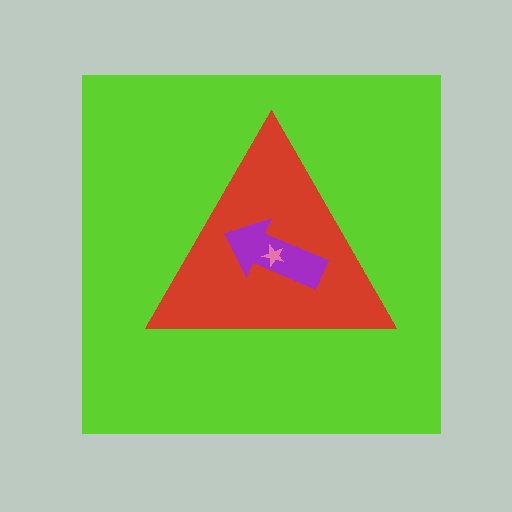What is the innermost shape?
The pink star.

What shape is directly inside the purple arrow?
The pink star.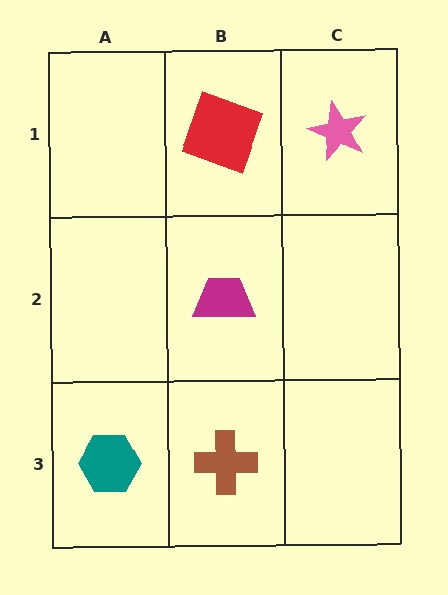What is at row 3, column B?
A brown cross.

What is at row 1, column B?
A red square.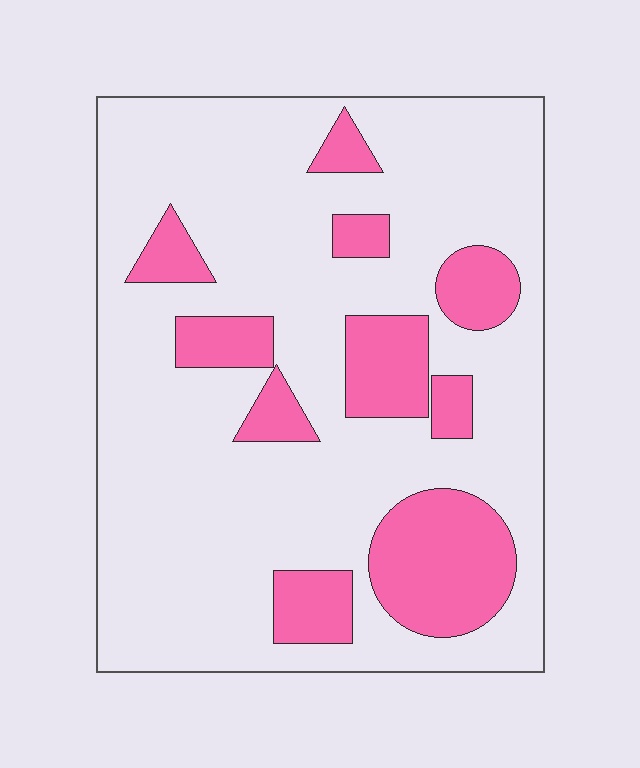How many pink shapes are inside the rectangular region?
10.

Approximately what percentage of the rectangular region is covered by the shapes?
Approximately 20%.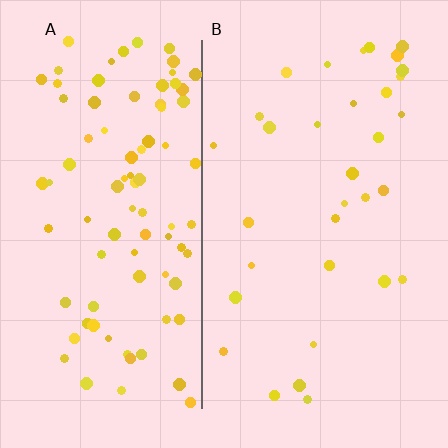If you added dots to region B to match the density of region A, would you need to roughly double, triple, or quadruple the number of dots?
Approximately triple.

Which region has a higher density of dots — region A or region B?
A (the left).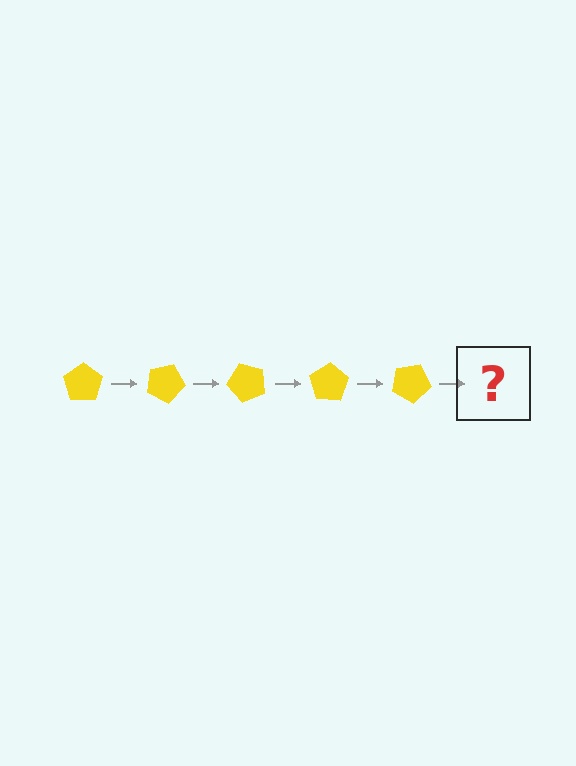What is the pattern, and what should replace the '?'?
The pattern is that the pentagon rotates 25 degrees each step. The '?' should be a yellow pentagon rotated 125 degrees.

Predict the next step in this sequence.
The next step is a yellow pentagon rotated 125 degrees.